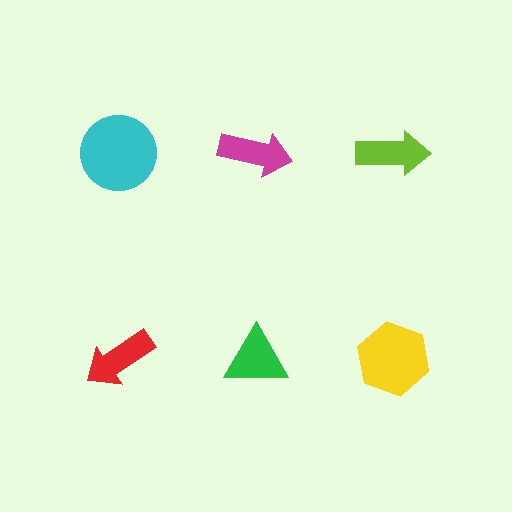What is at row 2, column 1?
A red arrow.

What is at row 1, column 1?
A cyan circle.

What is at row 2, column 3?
A yellow hexagon.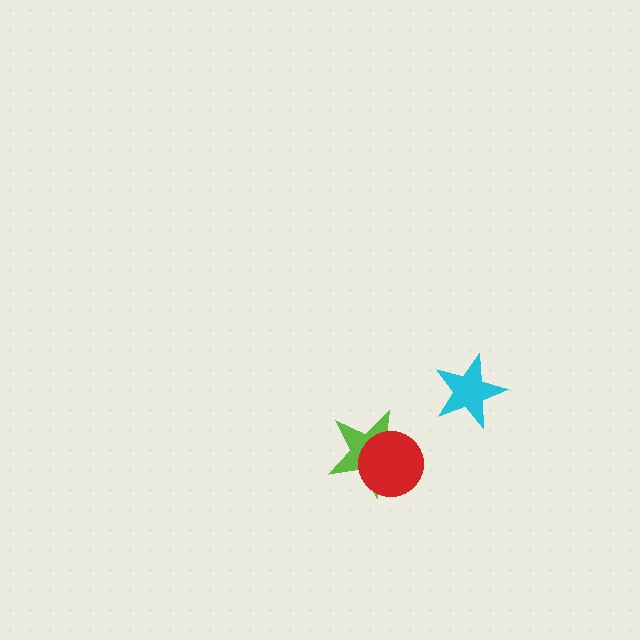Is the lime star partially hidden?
Yes, it is partially covered by another shape.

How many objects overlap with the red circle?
1 object overlaps with the red circle.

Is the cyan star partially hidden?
No, no other shape covers it.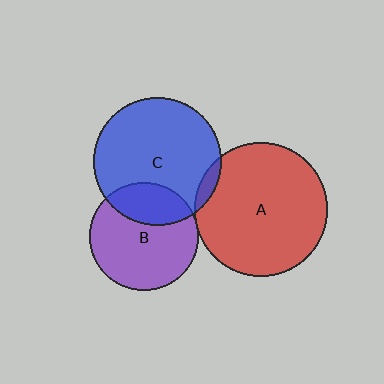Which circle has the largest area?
Circle A (red).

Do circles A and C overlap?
Yes.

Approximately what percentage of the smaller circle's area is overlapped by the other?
Approximately 5%.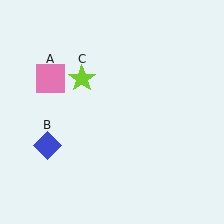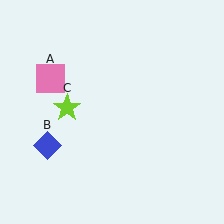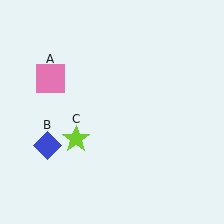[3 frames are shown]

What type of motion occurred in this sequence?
The lime star (object C) rotated counterclockwise around the center of the scene.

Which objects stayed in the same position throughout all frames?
Pink square (object A) and blue diamond (object B) remained stationary.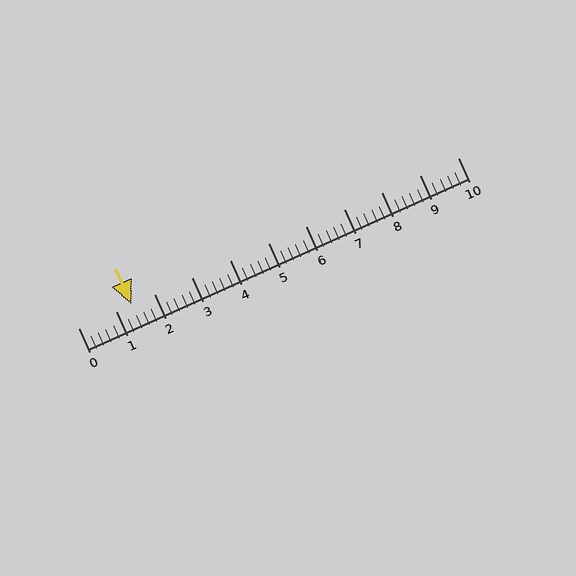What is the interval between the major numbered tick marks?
The major tick marks are spaced 1 units apart.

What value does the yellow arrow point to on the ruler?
The yellow arrow points to approximately 1.4.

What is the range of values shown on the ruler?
The ruler shows values from 0 to 10.